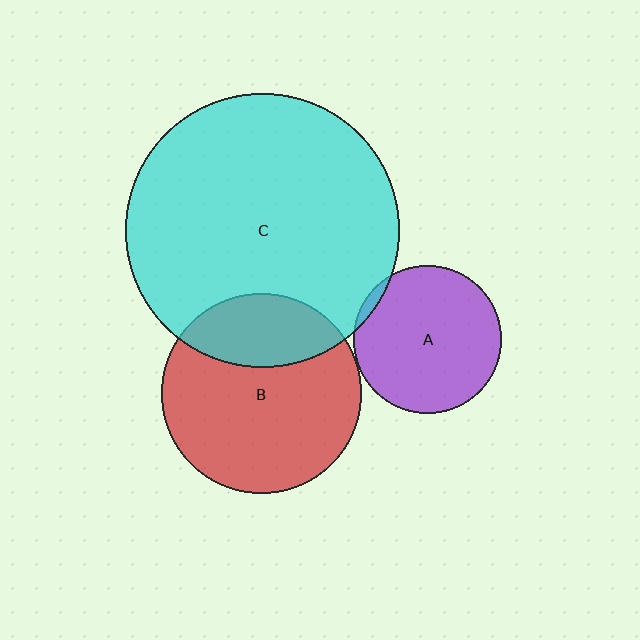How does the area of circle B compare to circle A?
Approximately 1.8 times.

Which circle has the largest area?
Circle C (cyan).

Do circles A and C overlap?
Yes.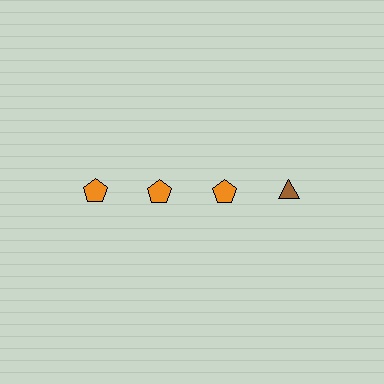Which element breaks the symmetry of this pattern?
The brown triangle in the top row, second from right column breaks the symmetry. All other shapes are orange pentagons.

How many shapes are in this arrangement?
There are 4 shapes arranged in a grid pattern.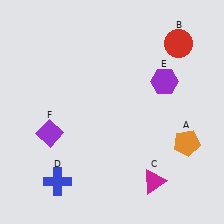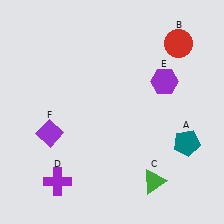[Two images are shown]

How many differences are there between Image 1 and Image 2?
There are 3 differences between the two images.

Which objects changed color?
A changed from orange to teal. C changed from magenta to green. D changed from blue to purple.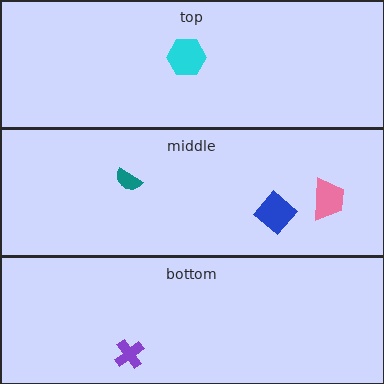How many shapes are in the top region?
1.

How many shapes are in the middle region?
3.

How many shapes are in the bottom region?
1.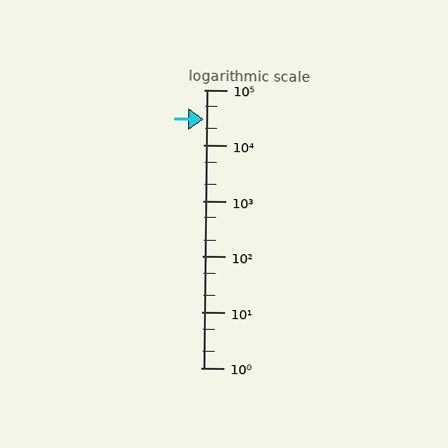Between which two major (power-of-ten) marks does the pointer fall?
The pointer is between 10000 and 100000.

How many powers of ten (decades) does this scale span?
The scale spans 5 decades, from 1 to 100000.